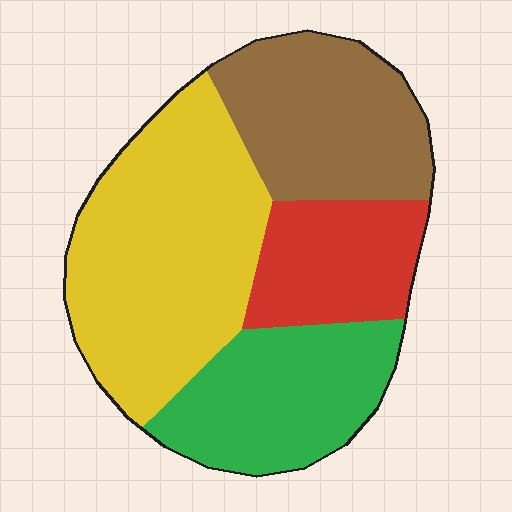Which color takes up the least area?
Red, at roughly 15%.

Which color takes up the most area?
Yellow, at roughly 40%.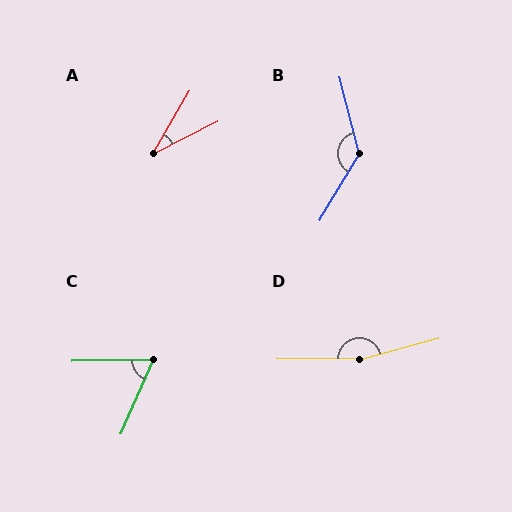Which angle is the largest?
D, at approximately 164 degrees.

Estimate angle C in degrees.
Approximately 65 degrees.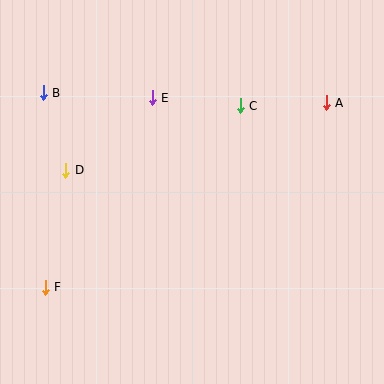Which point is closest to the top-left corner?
Point B is closest to the top-left corner.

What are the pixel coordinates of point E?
Point E is at (152, 98).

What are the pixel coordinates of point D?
Point D is at (66, 170).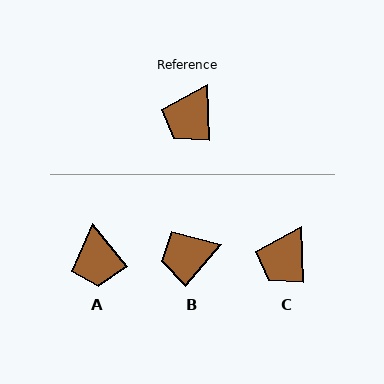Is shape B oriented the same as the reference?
No, it is off by about 43 degrees.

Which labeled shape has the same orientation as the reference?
C.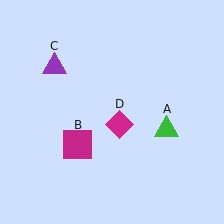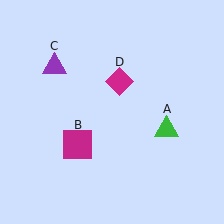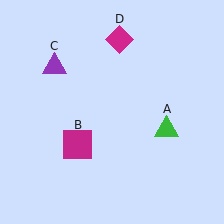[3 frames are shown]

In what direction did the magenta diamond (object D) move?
The magenta diamond (object D) moved up.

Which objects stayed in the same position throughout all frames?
Green triangle (object A) and magenta square (object B) and purple triangle (object C) remained stationary.